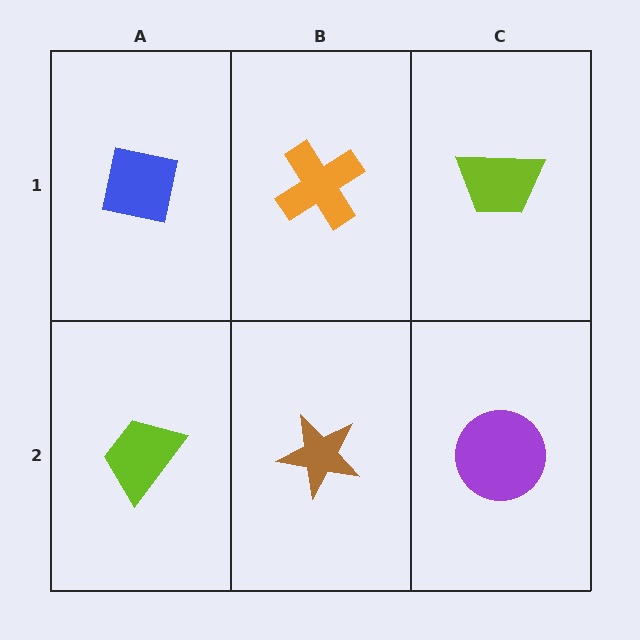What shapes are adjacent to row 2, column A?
A blue square (row 1, column A), a brown star (row 2, column B).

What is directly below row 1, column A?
A lime trapezoid.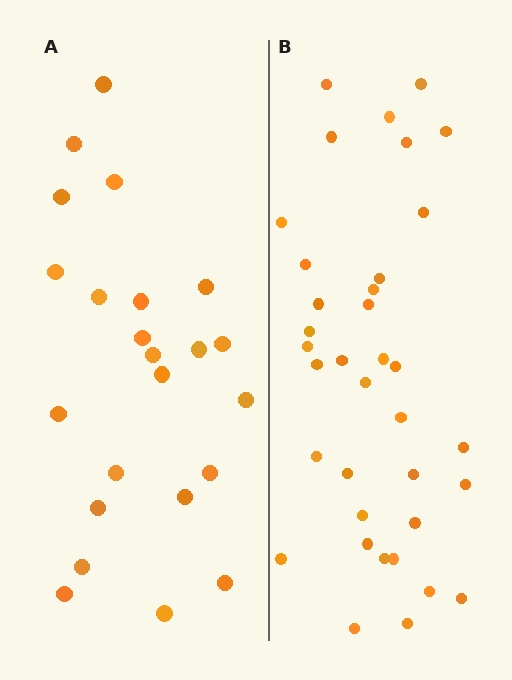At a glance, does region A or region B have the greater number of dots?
Region B (the right region) has more dots.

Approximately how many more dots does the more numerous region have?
Region B has approximately 15 more dots than region A.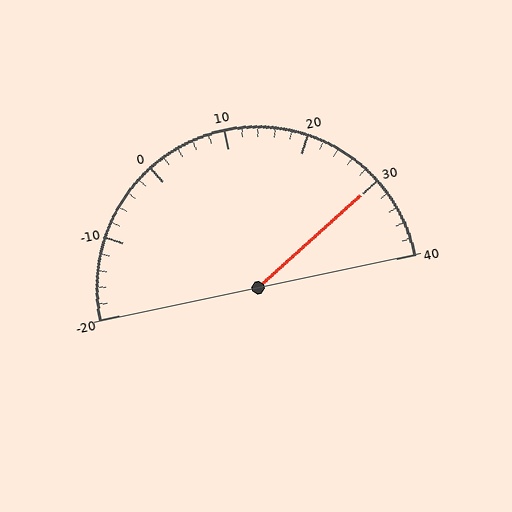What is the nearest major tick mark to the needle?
The nearest major tick mark is 30.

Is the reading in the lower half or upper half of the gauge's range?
The reading is in the upper half of the range (-20 to 40).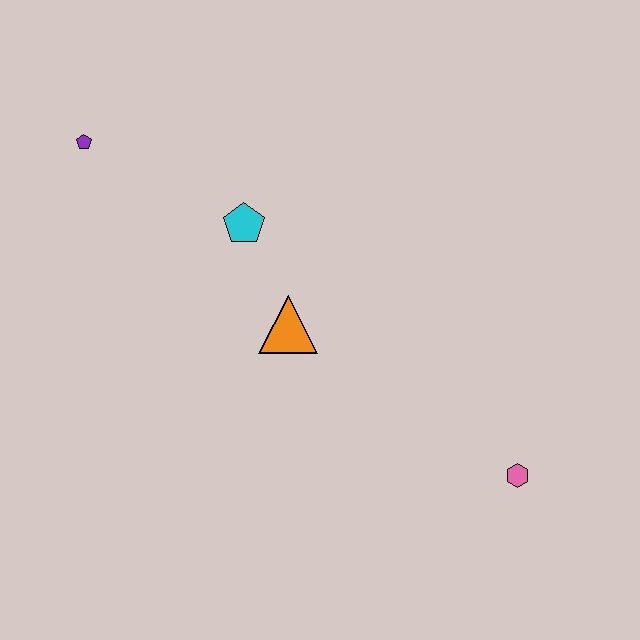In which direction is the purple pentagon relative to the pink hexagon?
The purple pentagon is to the left of the pink hexagon.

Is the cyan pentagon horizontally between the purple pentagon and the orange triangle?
Yes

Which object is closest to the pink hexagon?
The orange triangle is closest to the pink hexagon.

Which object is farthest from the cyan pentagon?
The pink hexagon is farthest from the cyan pentagon.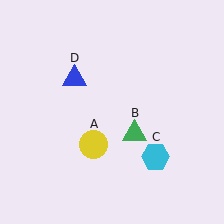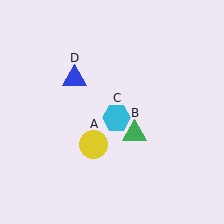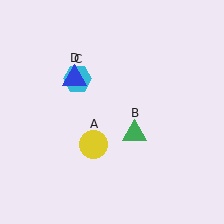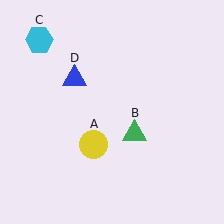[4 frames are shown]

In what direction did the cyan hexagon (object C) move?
The cyan hexagon (object C) moved up and to the left.